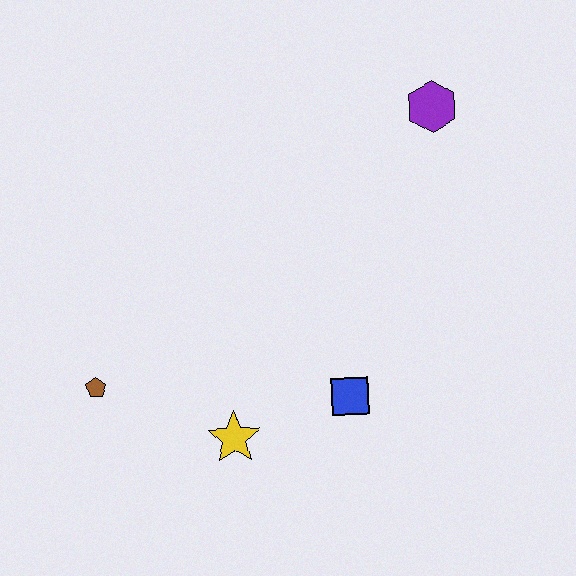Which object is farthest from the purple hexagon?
The brown pentagon is farthest from the purple hexagon.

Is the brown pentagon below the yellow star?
No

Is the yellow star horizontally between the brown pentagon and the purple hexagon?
Yes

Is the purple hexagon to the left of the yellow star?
No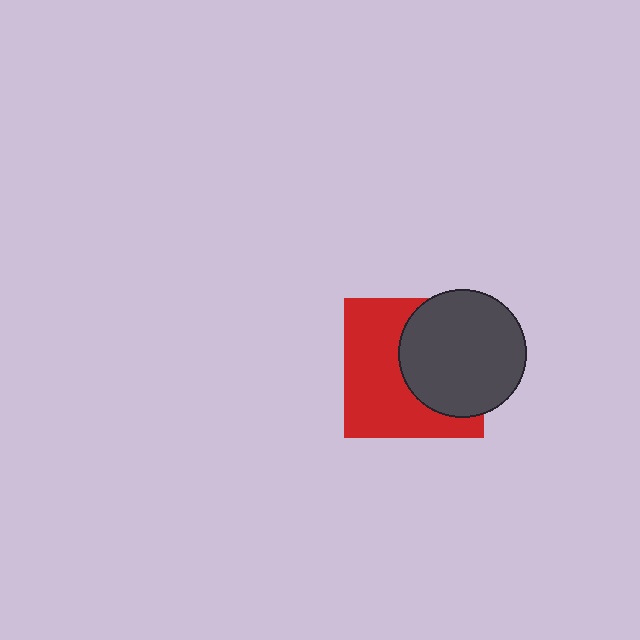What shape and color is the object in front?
The object in front is a dark gray circle.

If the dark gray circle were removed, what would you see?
You would see the complete red square.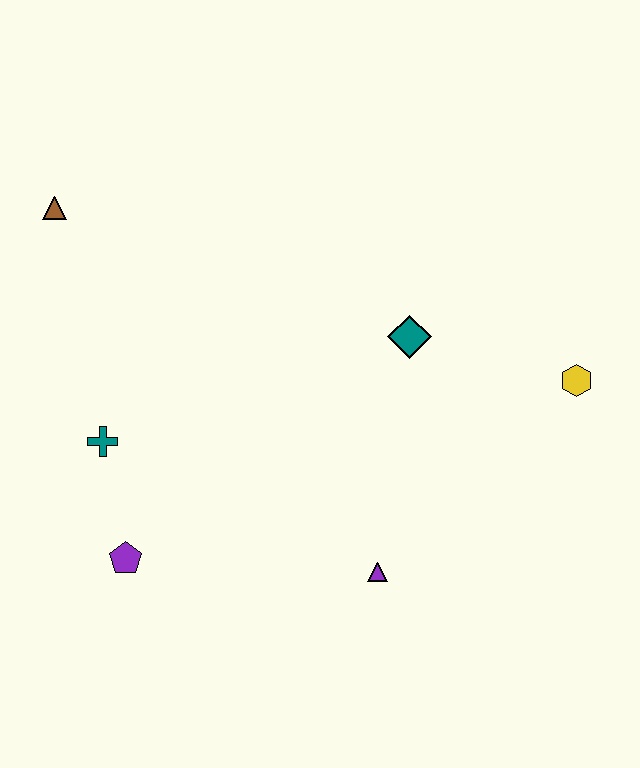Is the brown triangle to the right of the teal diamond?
No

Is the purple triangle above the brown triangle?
No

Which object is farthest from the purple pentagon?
The yellow hexagon is farthest from the purple pentagon.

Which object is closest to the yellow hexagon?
The teal diamond is closest to the yellow hexagon.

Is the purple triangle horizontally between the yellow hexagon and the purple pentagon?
Yes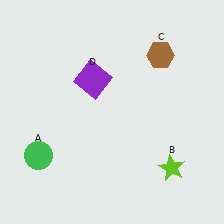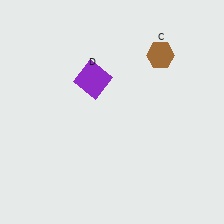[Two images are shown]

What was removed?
The green circle (A), the lime star (B) were removed in Image 2.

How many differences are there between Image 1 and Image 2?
There are 2 differences between the two images.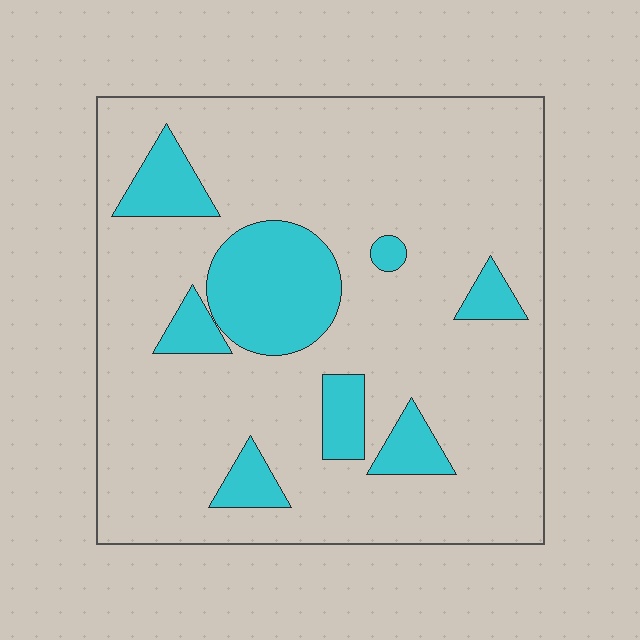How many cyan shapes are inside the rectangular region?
8.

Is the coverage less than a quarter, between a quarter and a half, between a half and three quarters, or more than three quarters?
Less than a quarter.